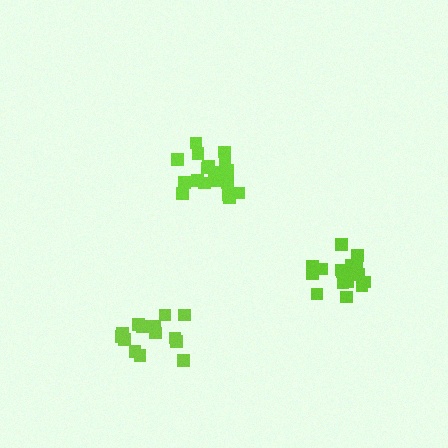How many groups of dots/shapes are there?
There are 3 groups.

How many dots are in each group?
Group 1: 18 dots, Group 2: 16 dots, Group 3: 17 dots (51 total).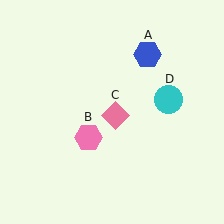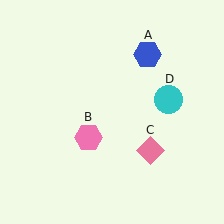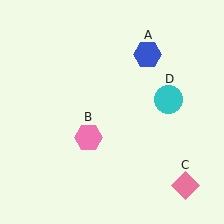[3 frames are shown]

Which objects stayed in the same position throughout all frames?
Blue hexagon (object A) and pink hexagon (object B) and cyan circle (object D) remained stationary.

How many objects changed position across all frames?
1 object changed position: pink diamond (object C).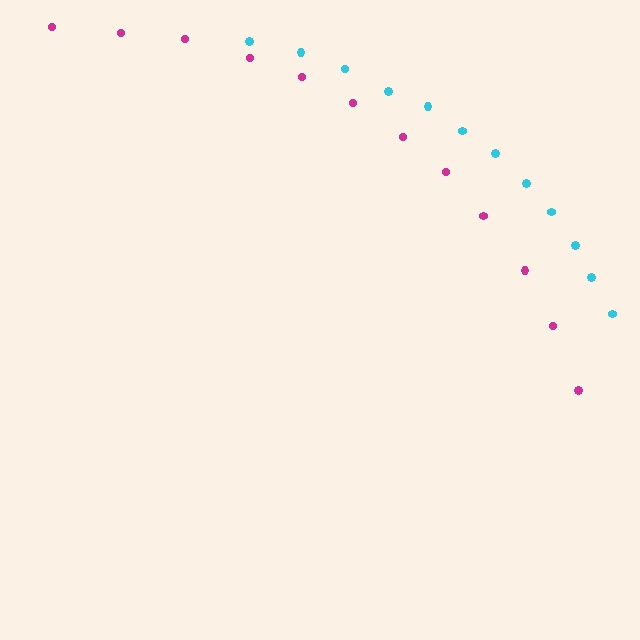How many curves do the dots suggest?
There are 2 distinct paths.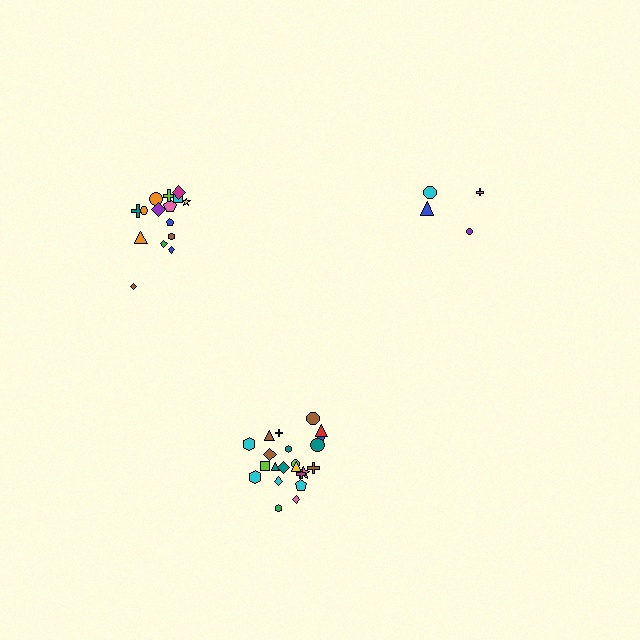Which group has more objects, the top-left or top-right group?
The top-left group.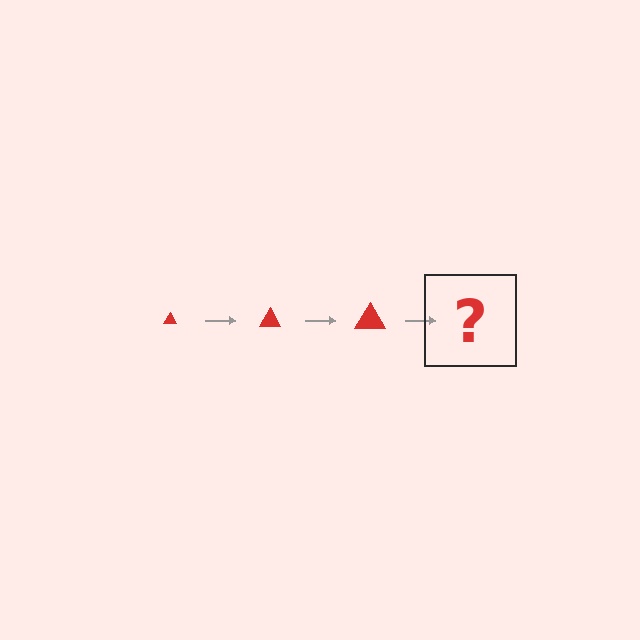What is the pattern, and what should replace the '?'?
The pattern is that the triangle gets progressively larger each step. The '?' should be a red triangle, larger than the previous one.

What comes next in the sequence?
The next element should be a red triangle, larger than the previous one.